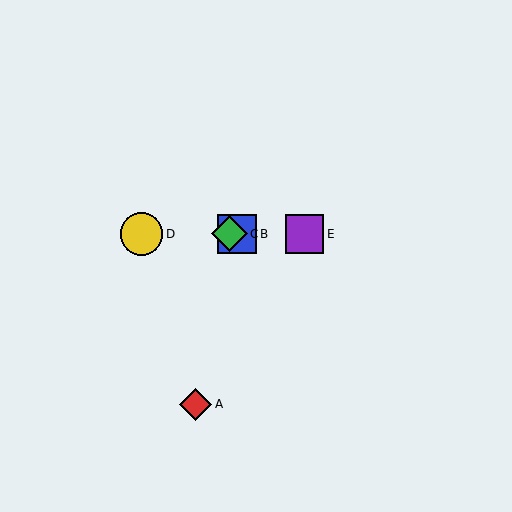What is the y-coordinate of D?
Object D is at y≈234.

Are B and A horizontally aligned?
No, B is at y≈234 and A is at y≈404.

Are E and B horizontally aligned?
Yes, both are at y≈234.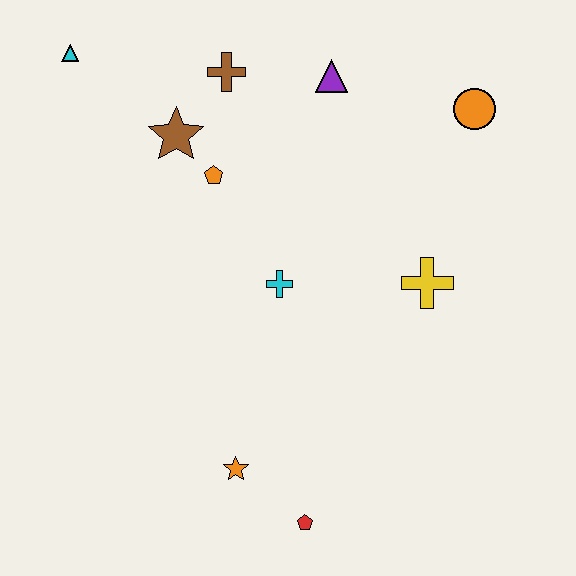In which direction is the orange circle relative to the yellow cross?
The orange circle is above the yellow cross.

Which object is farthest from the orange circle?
The red pentagon is farthest from the orange circle.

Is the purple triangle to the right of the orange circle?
No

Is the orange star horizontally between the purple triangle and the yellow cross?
No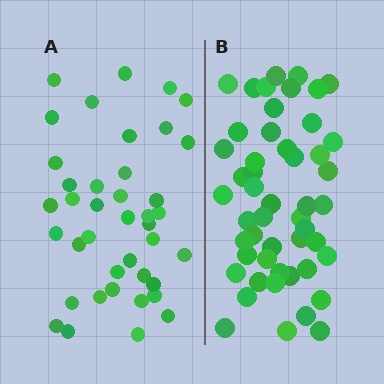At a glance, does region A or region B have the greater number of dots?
Region B (the right region) has more dots.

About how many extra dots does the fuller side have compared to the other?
Region B has roughly 10 or so more dots than region A.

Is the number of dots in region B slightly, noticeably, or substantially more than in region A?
Region B has noticeably more, but not dramatically so. The ratio is roughly 1.2 to 1.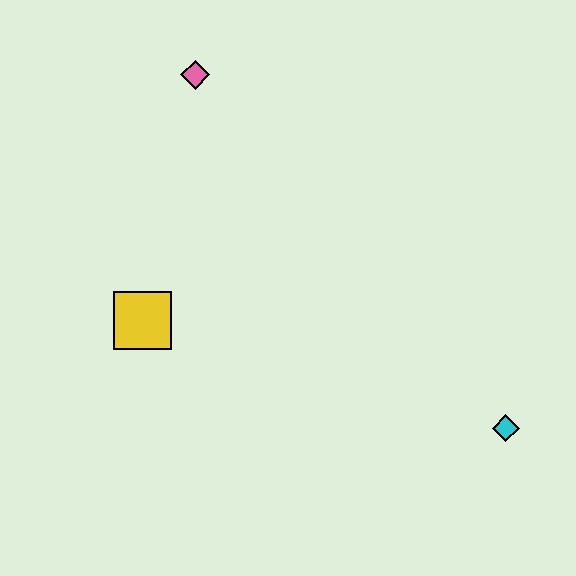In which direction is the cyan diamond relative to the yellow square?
The cyan diamond is to the right of the yellow square.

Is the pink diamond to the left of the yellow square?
No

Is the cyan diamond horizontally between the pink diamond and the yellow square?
No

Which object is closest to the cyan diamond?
The yellow square is closest to the cyan diamond.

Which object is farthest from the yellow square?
The cyan diamond is farthest from the yellow square.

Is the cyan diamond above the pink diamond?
No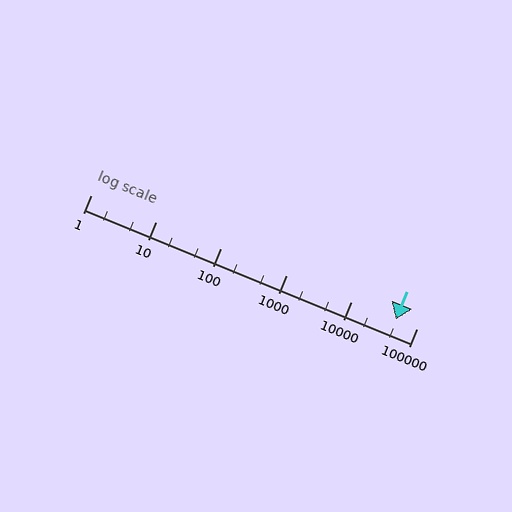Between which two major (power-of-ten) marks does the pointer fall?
The pointer is between 10000 and 100000.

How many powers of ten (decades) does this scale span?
The scale spans 5 decades, from 1 to 100000.